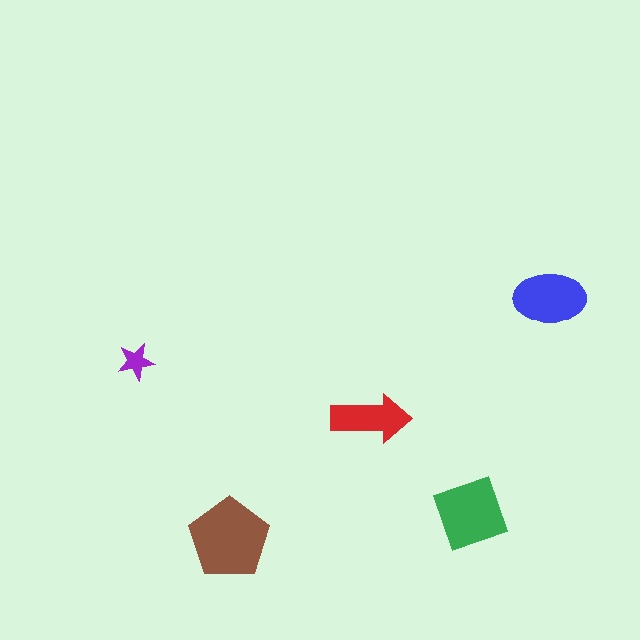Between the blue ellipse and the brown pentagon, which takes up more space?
The brown pentagon.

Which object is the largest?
The brown pentagon.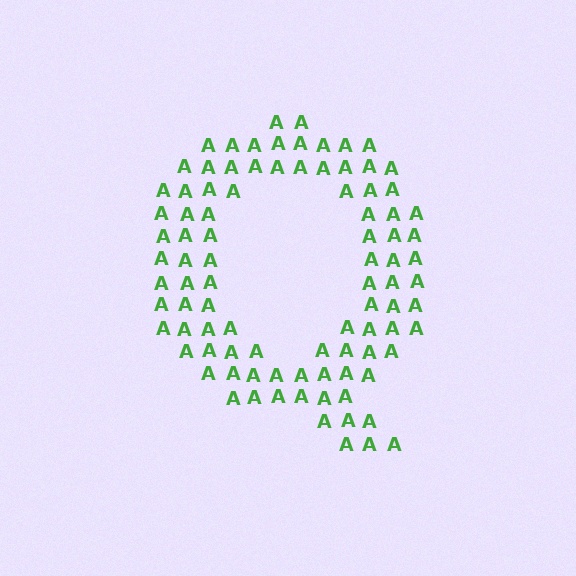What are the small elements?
The small elements are letter A's.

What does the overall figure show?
The overall figure shows the letter Q.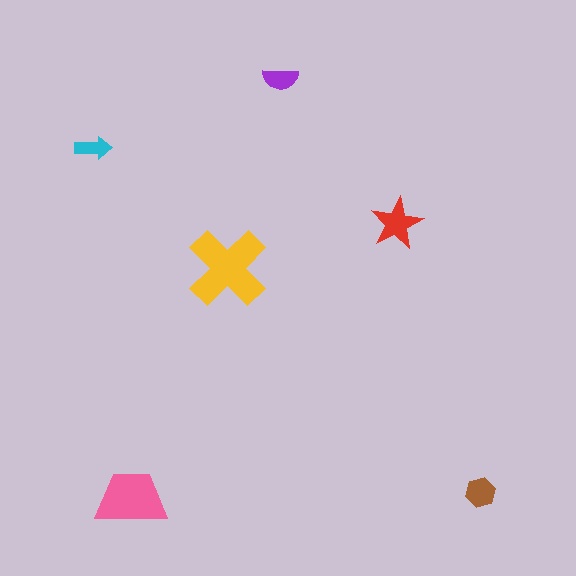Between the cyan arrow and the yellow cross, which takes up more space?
The yellow cross.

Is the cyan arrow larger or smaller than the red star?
Smaller.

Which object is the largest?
The yellow cross.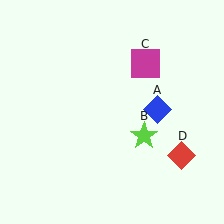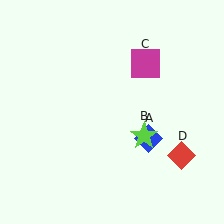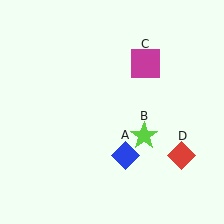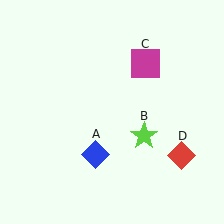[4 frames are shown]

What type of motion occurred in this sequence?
The blue diamond (object A) rotated clockwise around the center of the scene.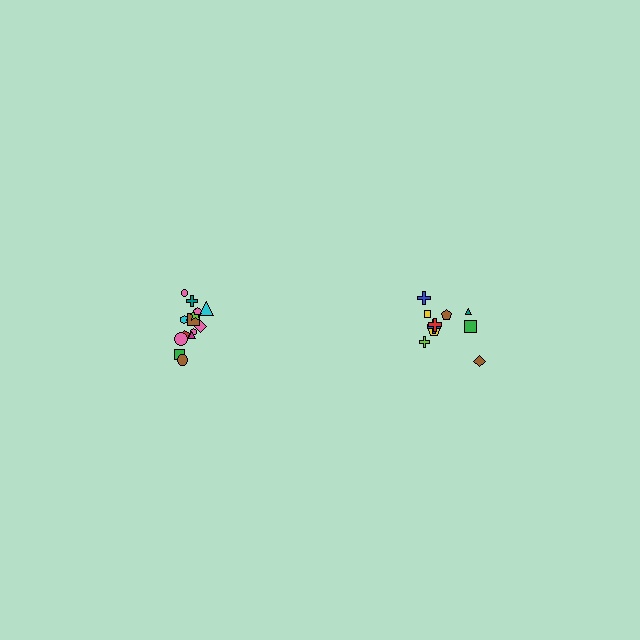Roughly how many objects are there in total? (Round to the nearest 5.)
Roughly 25 objects in total.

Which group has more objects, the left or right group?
The left group.